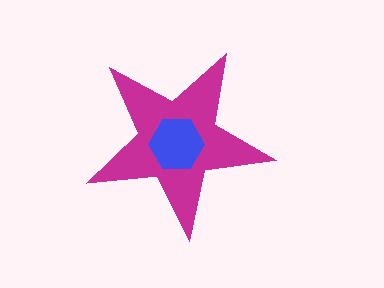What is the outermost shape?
The magenta star.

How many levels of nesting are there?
2.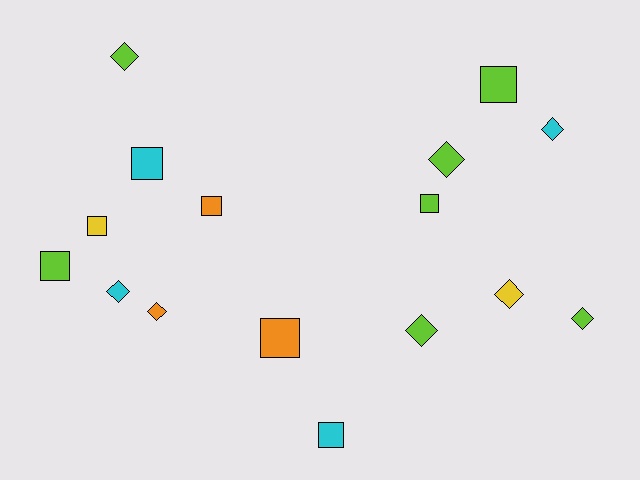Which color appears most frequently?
Lime, with 7 objects.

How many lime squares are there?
There are 3 lime squares.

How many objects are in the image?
There are 16 objects.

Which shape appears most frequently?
Diamond, with 8 objects.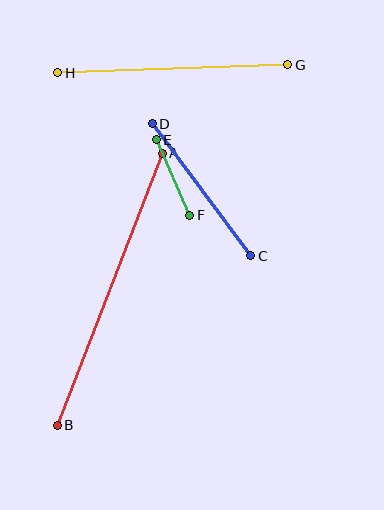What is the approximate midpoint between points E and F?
The midpoint is at approximately (173, 177) pixels.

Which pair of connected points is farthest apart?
Points A and B are farthest apart.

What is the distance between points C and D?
The distance is approximately 165 pixels.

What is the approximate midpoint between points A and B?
The midpoint is at approximately (110, 289) pixels.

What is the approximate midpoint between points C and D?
The midpoint is at approximately (201, 190) pixels.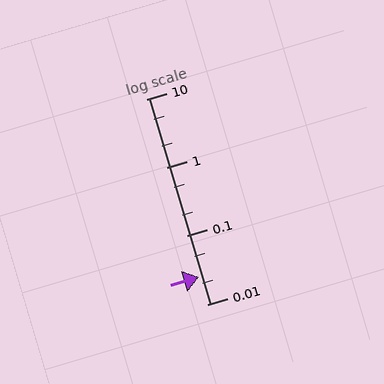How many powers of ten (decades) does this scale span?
The scale spans 3 decades, from 0.01 to 10.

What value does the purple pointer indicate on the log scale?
The pointer indicates approximately 0.025.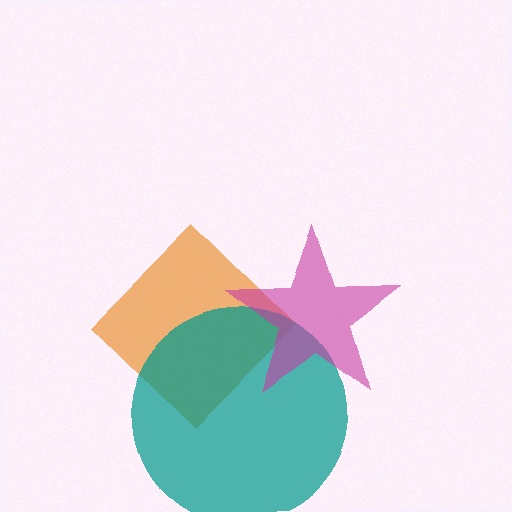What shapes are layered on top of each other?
The layered shapes are: an orange diamond, a teal circle, a magenta star.